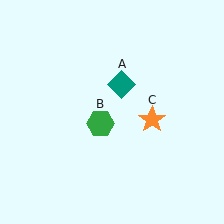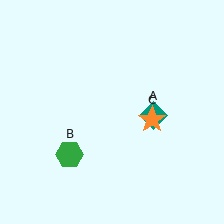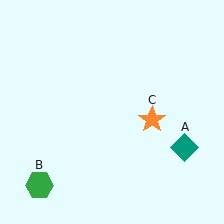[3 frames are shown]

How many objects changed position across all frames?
2 objects changed position: teal diamond (object A), green hexagon (object B).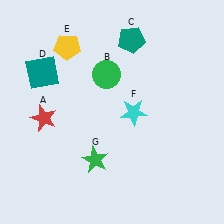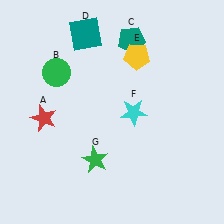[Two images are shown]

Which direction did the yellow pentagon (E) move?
The yellow pentagon (E) moved right.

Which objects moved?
The objects that moved are: the green circle (B), the teal square (D), the yellow pentagon (E).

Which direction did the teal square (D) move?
The teal square (D) moved right.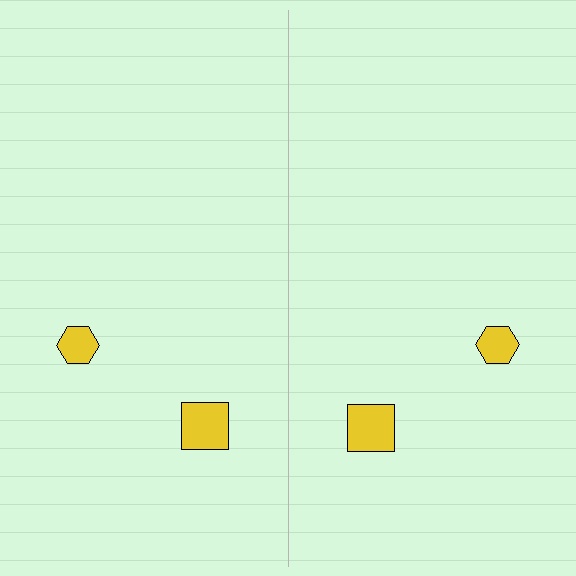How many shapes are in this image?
There are 4 shapes in this image.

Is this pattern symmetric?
Yes, this pattern has bilateral (reflection) symmetry.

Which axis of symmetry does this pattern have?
The pattern has a vertical axis of symmetry running through the center of the image.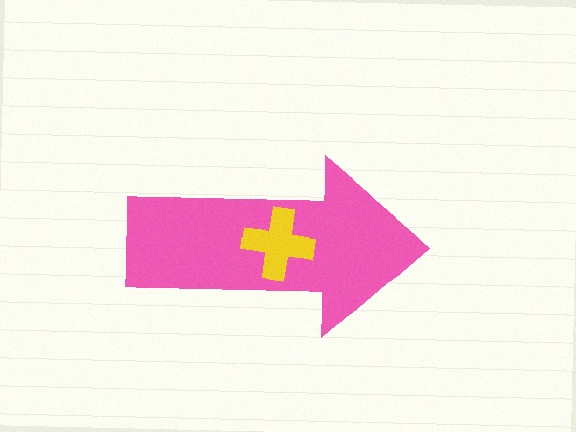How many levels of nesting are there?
2.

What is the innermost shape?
The yellow cross.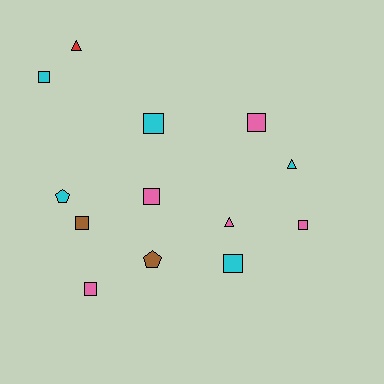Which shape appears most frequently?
Square, with 8 objects.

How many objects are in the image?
There are 13 objects.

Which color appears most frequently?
Pink, with 5 objects.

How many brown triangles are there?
There are no brown triangles.